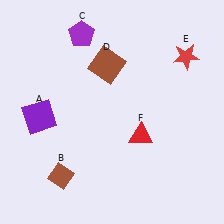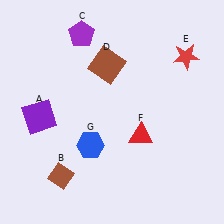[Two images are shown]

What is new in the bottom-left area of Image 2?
A blue hexagon (G) was added in the bottom-left area of Image 2.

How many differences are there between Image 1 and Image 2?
There is 1 difference between the two images.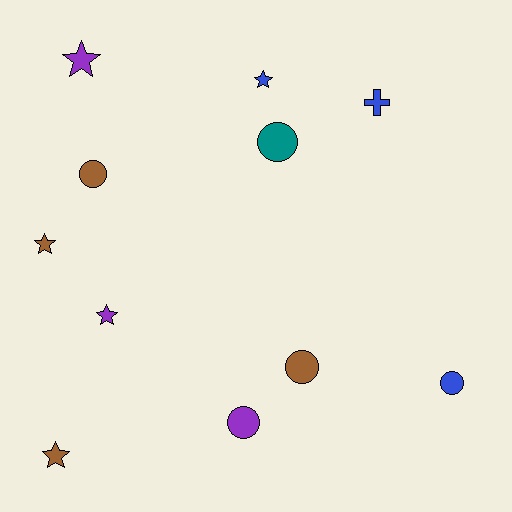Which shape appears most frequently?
Star, with 5 objects.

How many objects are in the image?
There are 11 objects.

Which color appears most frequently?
Brown, with 4 objects.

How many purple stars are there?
There are 2 purple stars.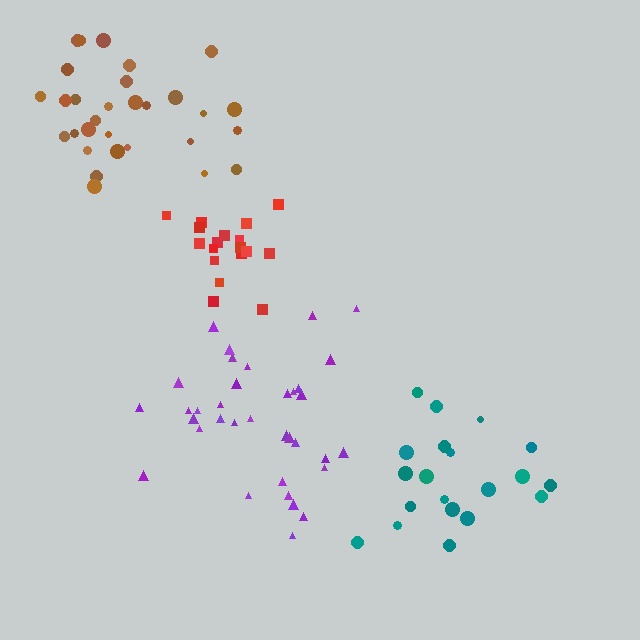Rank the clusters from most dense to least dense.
red, purple, teal, brown.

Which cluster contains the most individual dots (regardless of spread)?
Purple (35).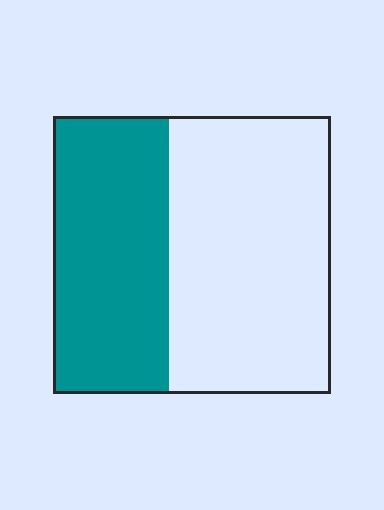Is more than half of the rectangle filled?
No.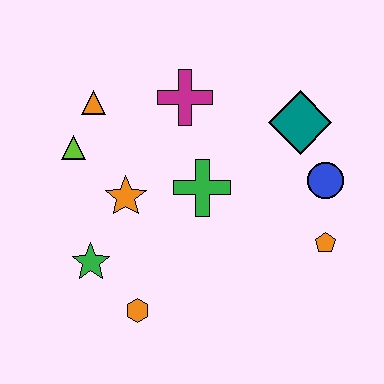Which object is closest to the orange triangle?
The lime triangle is closest to the orange triangle.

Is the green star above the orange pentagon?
No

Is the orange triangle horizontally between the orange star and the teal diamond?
No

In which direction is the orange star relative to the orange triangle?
The orange star is below the orange triangle.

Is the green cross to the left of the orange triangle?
No